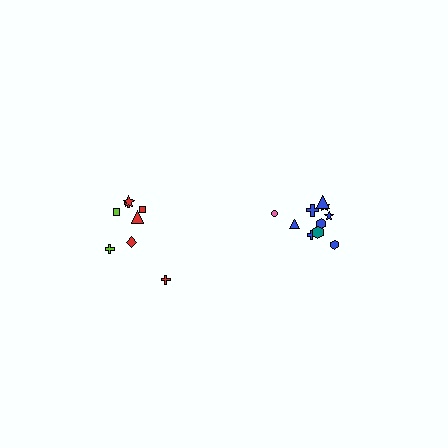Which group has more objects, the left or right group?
The right group.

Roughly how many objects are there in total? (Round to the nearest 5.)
Roughly 20 objects in total.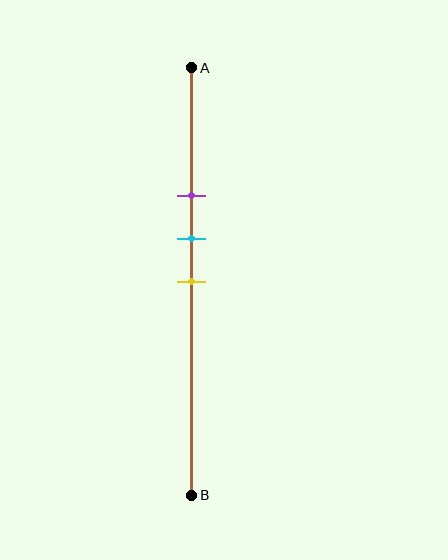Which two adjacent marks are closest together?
The cyan and yellow marks are the closest adjacent pair.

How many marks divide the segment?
There are 3 marks dividing the segment.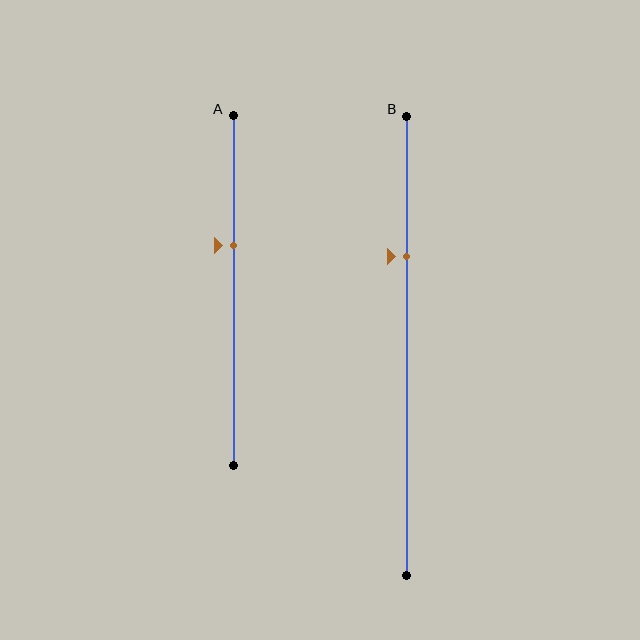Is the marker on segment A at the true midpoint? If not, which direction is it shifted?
No, the marker on segment A is shifted upward by about 13% of the segment length.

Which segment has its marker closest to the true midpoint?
Segment A has its marker closest to the true midpoint.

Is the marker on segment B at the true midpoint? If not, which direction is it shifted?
No, the marker on segment B is shifted upward by about 20% of the segment length.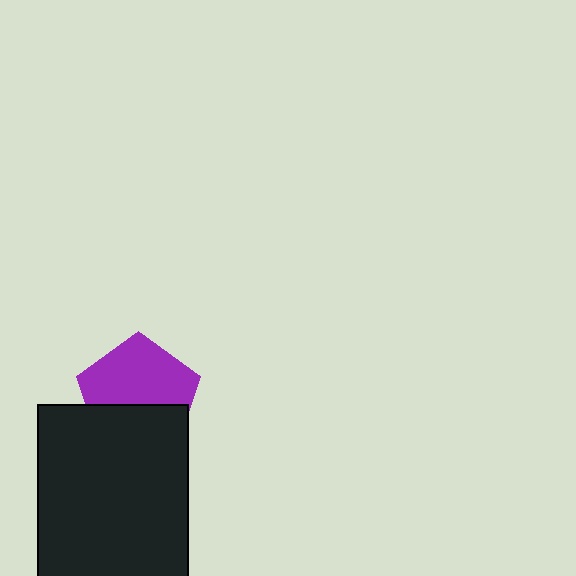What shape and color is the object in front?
The object in front is a black rectangle.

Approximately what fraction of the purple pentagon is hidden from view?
Roughly 42% of the purple pentagon is hidden behind the black rectangle.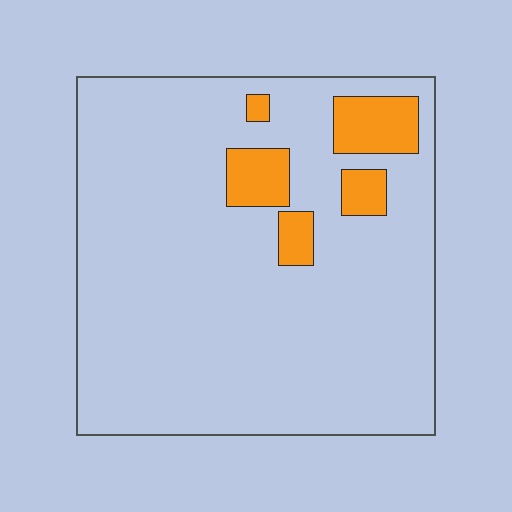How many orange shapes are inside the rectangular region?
5.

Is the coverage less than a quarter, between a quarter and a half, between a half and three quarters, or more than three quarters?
Less than a quarter.